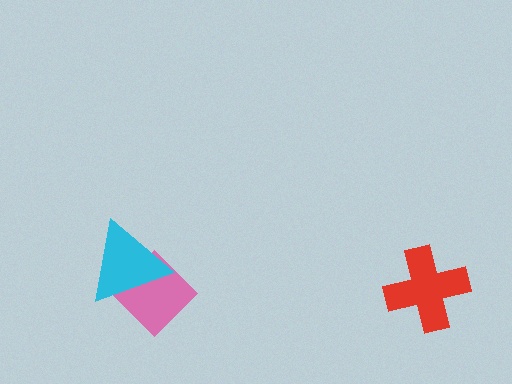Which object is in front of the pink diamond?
The cyan triangle is in front of the pink diamond.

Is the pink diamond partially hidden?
Yes, it is partially covered by another shape.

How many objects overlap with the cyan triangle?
1 object overlaps with the cyan triangle.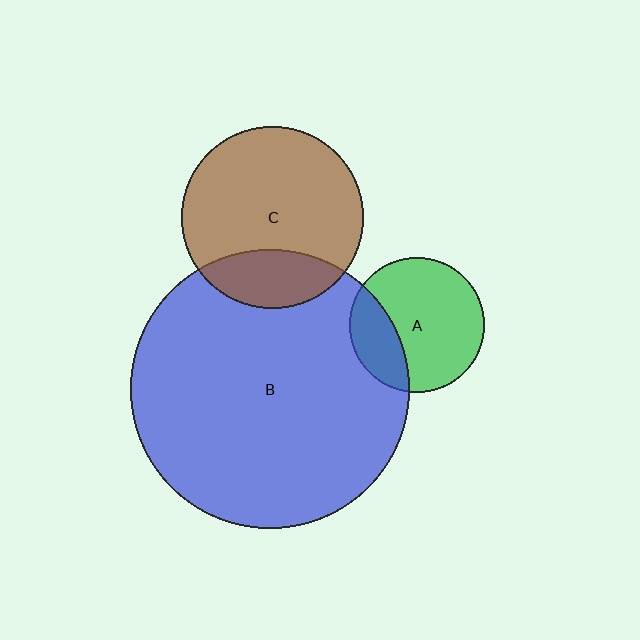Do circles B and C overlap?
Yes.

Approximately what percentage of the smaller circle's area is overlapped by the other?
Approximately 25%.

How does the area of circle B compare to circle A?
Approximately 4.2 times.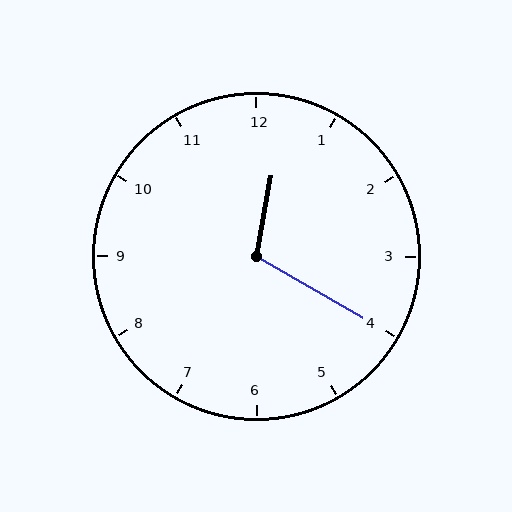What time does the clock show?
12:20.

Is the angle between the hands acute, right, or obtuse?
It is obtuse.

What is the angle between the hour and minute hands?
Approximately 110 degrees.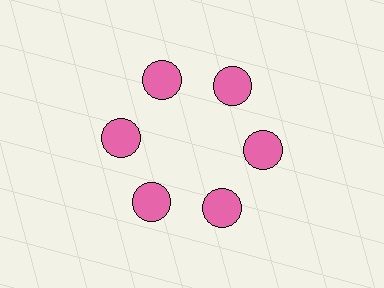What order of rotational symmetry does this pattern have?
This pattern has 6-fold rotational symmetry.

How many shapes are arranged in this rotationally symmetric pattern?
There are 6 shapes, arranged in 6 groups of 1.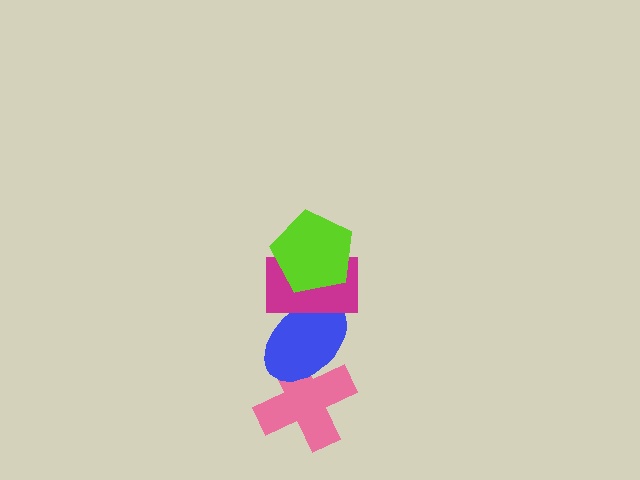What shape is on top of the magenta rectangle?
The lime pentagon is on top of the magenta rectangle.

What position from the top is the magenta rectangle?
The magenta rectangle is 2nd from the top.